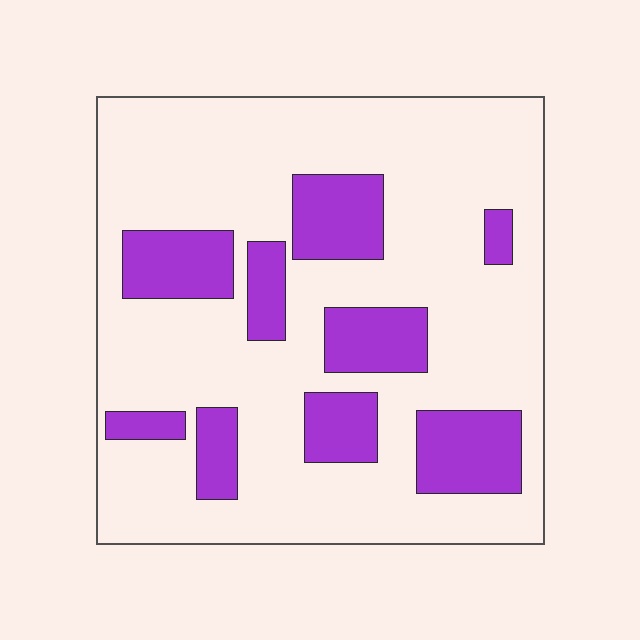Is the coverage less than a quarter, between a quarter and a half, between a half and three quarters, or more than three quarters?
Less than a quarter.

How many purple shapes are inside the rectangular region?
9.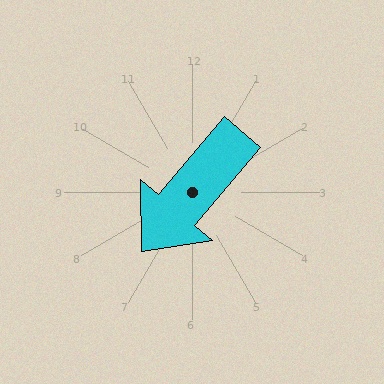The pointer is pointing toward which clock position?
Roughly 7 o'clock.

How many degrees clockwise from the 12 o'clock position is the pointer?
Approximately 220 degrees.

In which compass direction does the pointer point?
Southwest.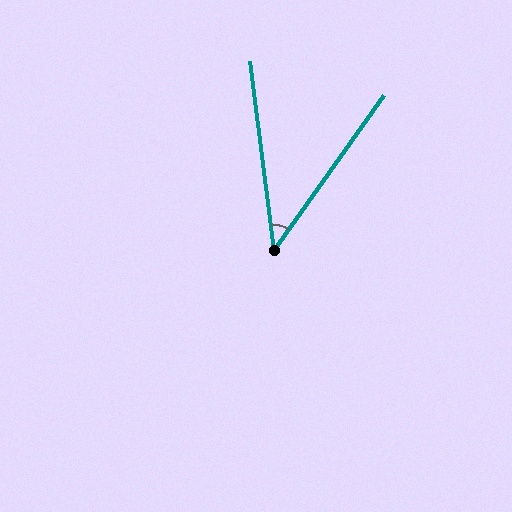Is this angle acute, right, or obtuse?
It is acute.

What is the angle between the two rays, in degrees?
Approximately 43 degrees.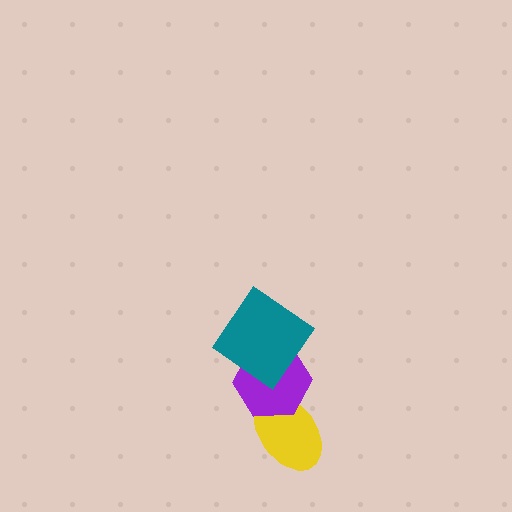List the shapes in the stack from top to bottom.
From top to bottom: the teal diamond, the purple hexagon, the yellow ellipse.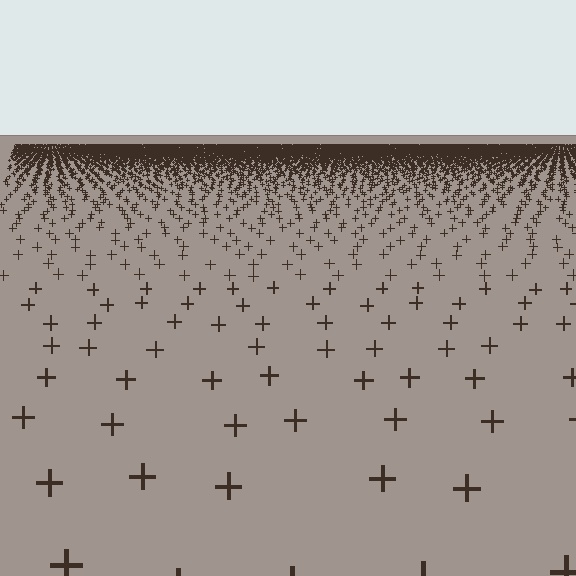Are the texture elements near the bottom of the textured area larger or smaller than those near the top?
Larger. Near the bottom, elements are closer to the viewer and appear at a bigger on-screen size.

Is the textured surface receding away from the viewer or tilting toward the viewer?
The surface is receding away from the viewer. Texture elements get smaller and denser toward the top.